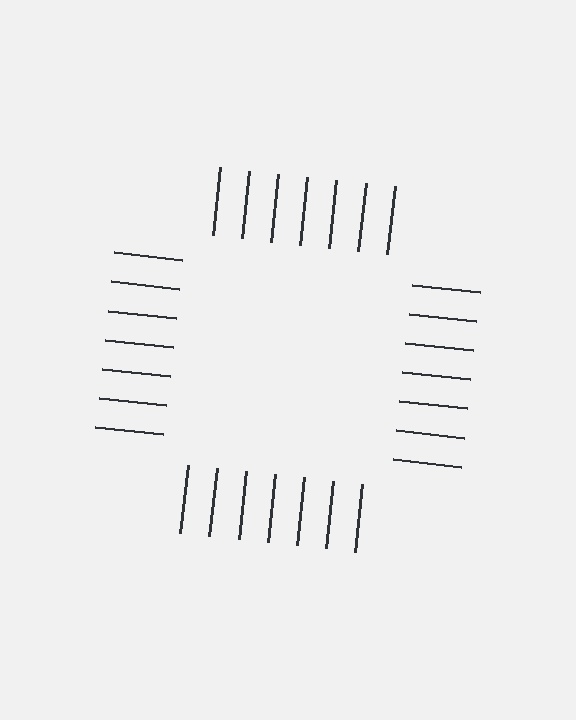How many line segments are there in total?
28 — 7 along each of the 4 edges.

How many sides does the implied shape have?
4 sides — the line-ends trace a square.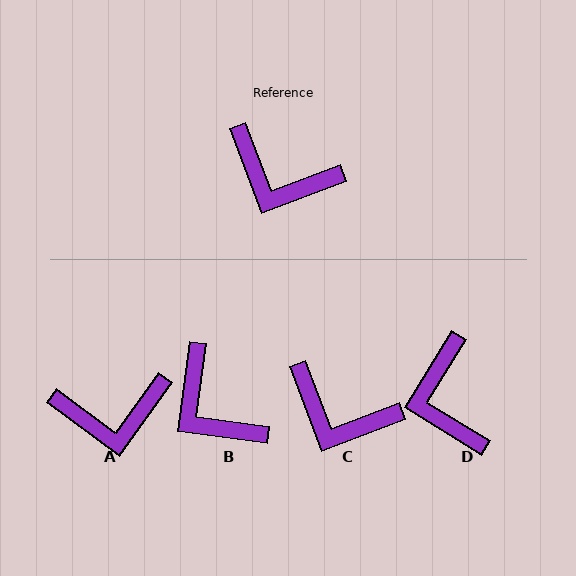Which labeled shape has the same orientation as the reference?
C.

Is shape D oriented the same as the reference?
No, it is off by about 52 degrees.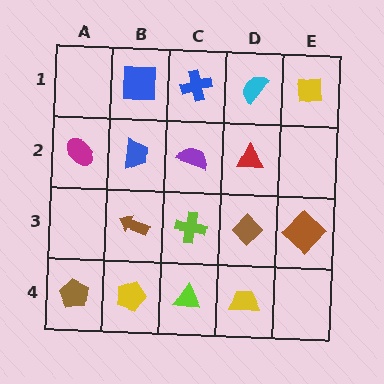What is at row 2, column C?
A purple semicircle.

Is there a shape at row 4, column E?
No, that cell is empty.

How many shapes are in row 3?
4 shapes.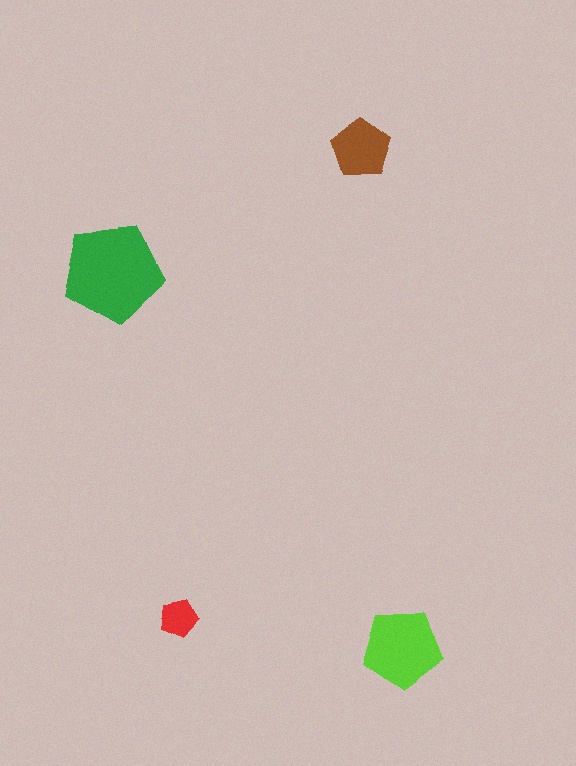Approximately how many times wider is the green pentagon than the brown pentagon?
About 1.5 times wider.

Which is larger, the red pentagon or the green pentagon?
The green one.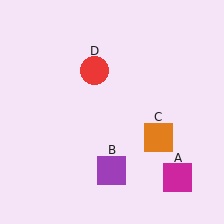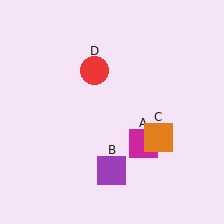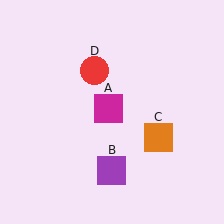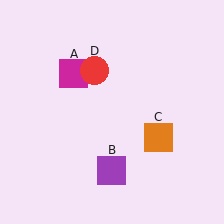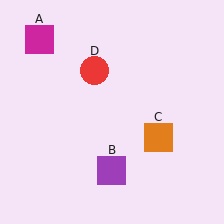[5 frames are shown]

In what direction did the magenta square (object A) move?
The magenta square (object A) moved up and to the left.